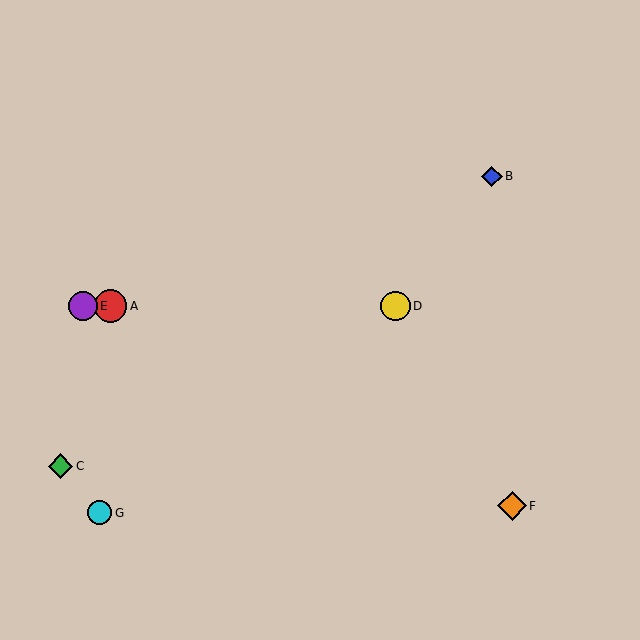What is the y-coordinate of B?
Object B is at y≈176.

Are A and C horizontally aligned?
No, A is at y≈306 and C is at y≈466.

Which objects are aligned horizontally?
Objects A, D, E are aligned horizontally.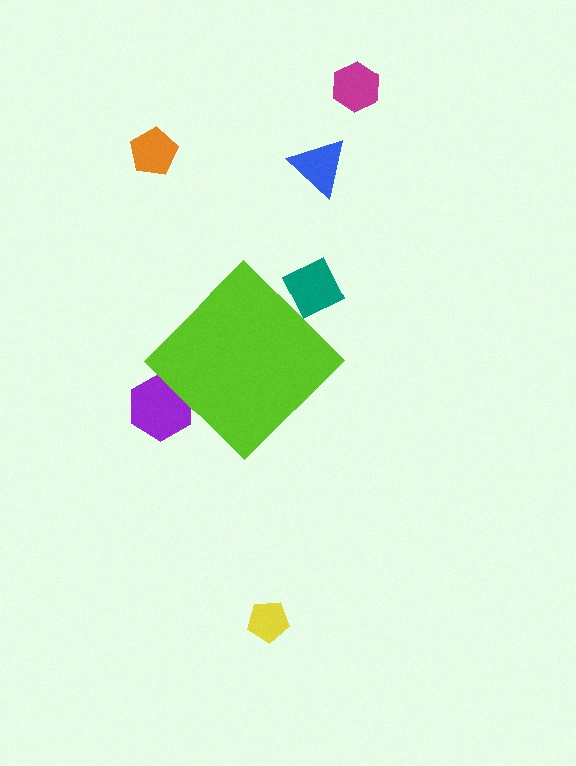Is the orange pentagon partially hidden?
No, the orange pentagon is fully visible.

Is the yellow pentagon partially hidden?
No, the yellow pentagon is fully visible.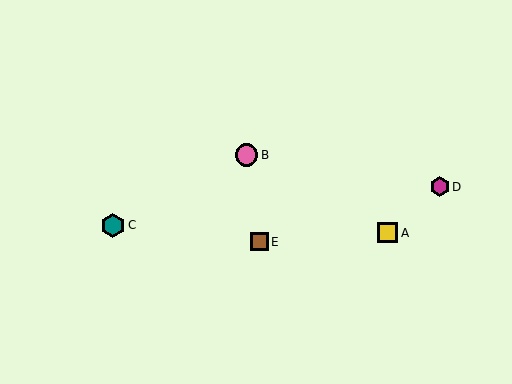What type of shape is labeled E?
Shape E is a brown square.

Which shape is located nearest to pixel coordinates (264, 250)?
The brown square (labeled E) at (259, 242) is nearest to that location.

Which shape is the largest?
The teal hexagon (labeled C) is the largest.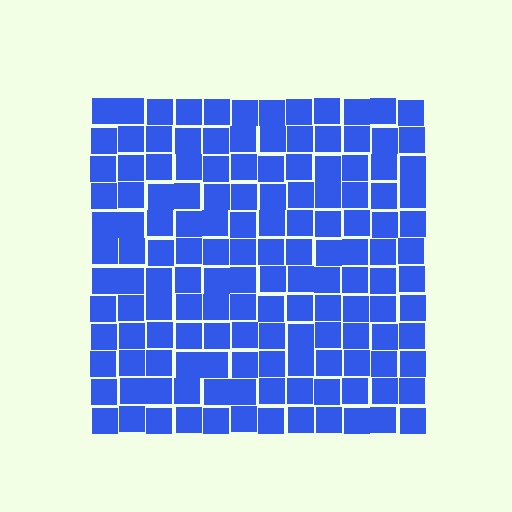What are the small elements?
The small elements are squares.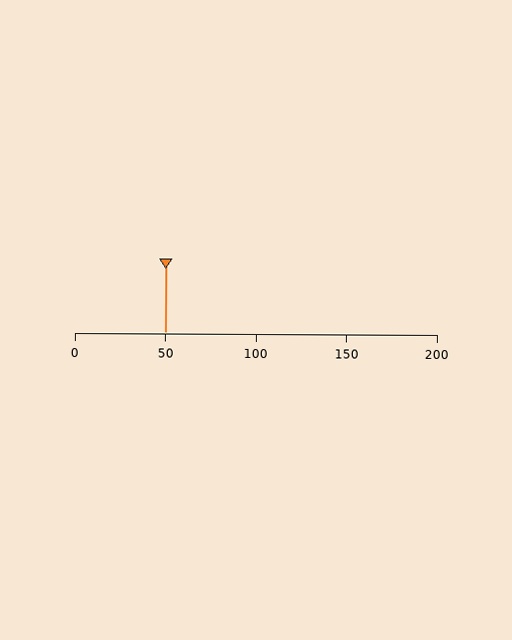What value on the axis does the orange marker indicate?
The marker indicates approximately 50.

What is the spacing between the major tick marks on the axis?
The major ticks are spaced 50 apart.